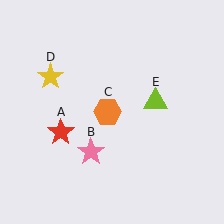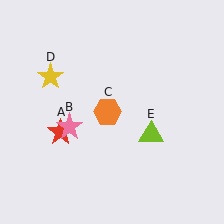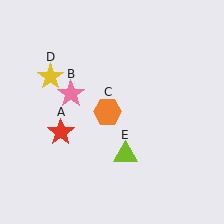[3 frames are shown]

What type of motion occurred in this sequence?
The pink star (object B), lime triangle (object E) rotated clockwise around the center of the scene.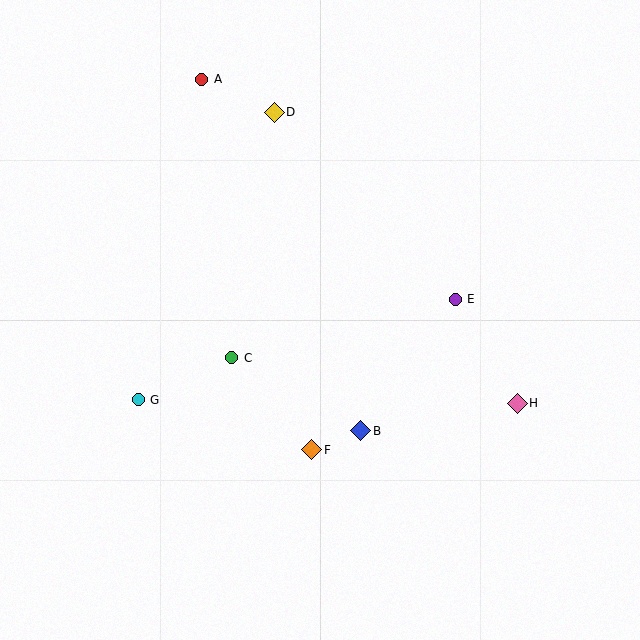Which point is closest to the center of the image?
Point C at (232, 358) is closest to the center.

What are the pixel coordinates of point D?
Point D is at (274, 112).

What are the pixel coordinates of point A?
Point A is at (202, 79).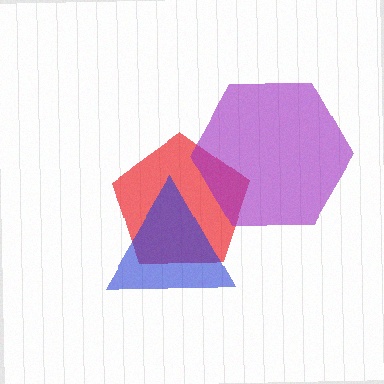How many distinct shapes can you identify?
There are 3 distinct shapes: a red pentagon, a purple hexagon, a blue triangle.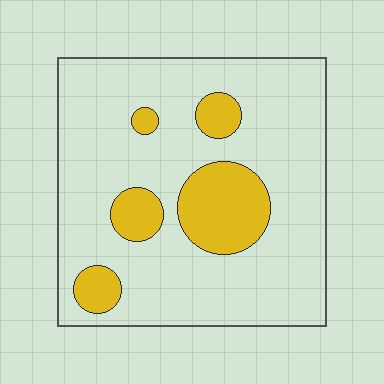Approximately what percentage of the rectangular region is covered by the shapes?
Approximately 20%.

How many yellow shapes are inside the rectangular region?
5.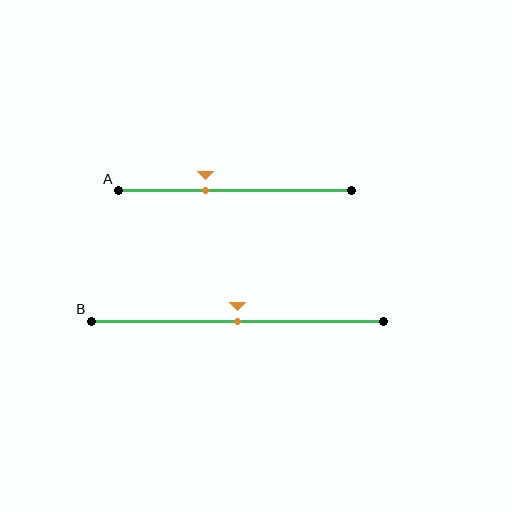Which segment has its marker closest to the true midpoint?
Segment B has its marker closest to the true midpoint.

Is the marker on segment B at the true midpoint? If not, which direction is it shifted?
Yes, the marker on segment B is at the true midpoint.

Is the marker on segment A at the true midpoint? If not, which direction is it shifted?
No, the marker on segment A is shifted to the left by about 13% of the segment length.